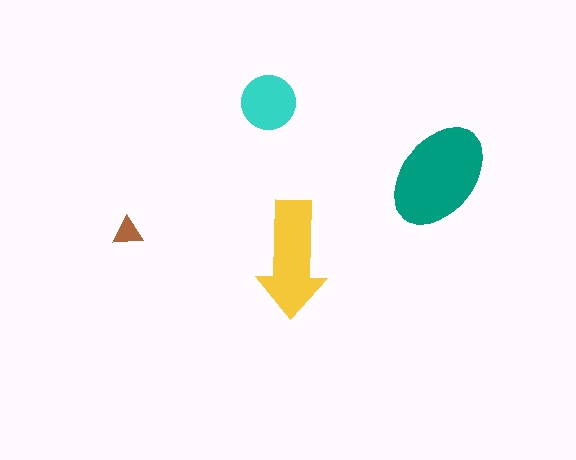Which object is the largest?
The teal ellipse.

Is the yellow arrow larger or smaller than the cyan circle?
Larger.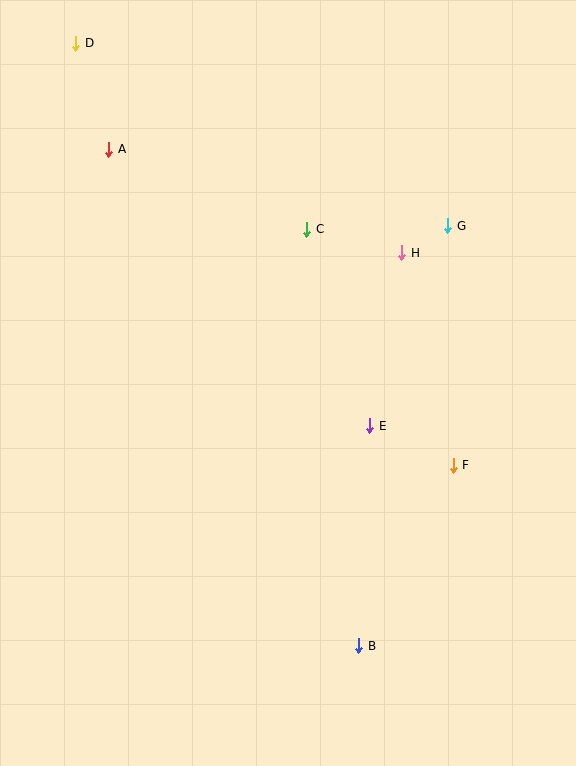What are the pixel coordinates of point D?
Point D is at (76, 43).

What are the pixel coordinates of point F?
Point F is at (453, 465).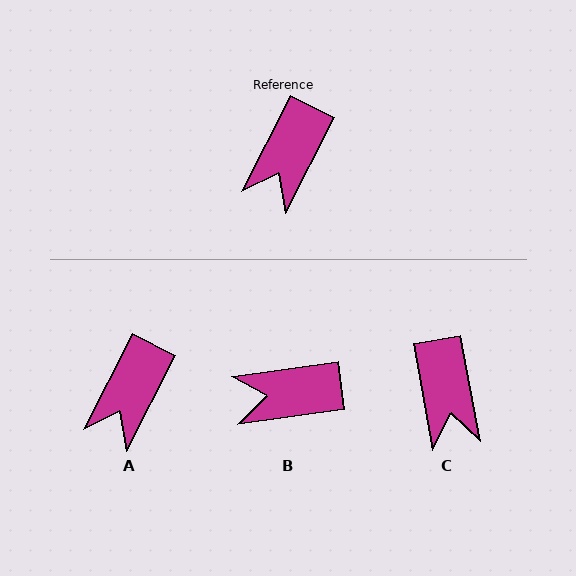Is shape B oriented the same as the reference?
No, it is off by about 55 degrees.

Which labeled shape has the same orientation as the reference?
A.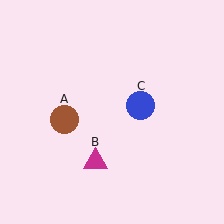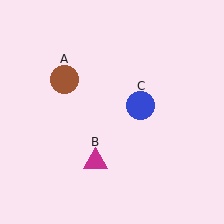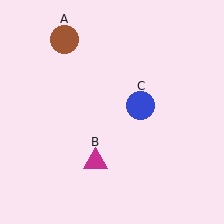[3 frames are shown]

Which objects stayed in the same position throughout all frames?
Magenta triangle (object B) and blue circle (object C) remained stationary.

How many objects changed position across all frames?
1 object changed position: brown circle (object A).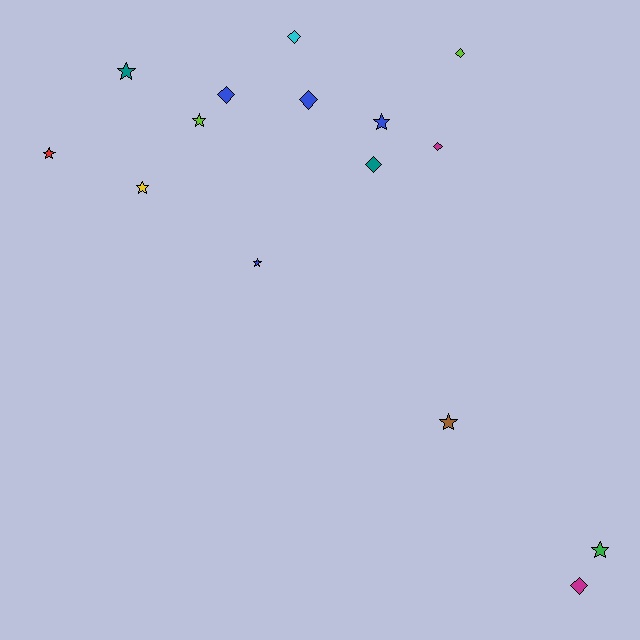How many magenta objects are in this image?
There are 2 magenta objects.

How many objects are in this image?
There are 15 objects.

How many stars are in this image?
There are 8 stars.